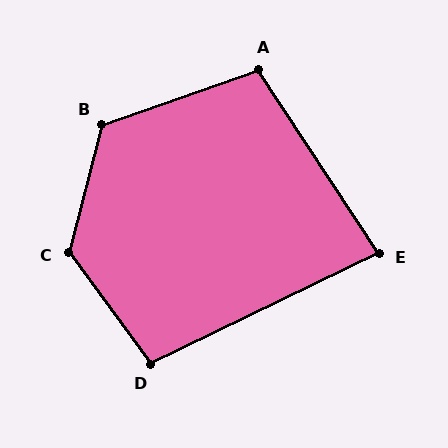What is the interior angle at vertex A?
Approximately 104 degrees (obtuse).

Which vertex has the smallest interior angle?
E, at approximately 82 degrees.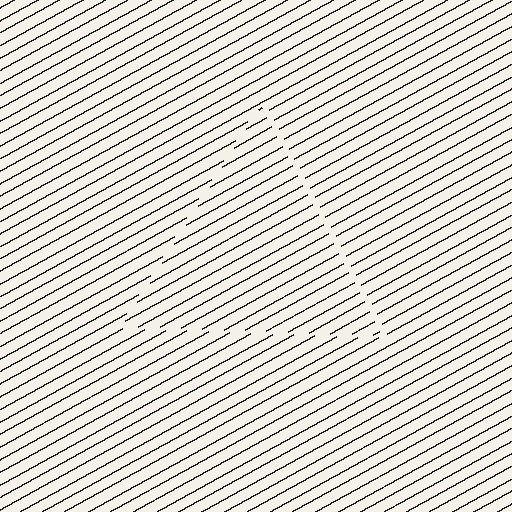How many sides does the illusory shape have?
3 sides — the line-ends trace a triangle.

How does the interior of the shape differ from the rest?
The interior of the shape contains the same grating, shifted by half a period — the contour is defined by the phase discontinuity where line-ends from the inner and outer gratings abut.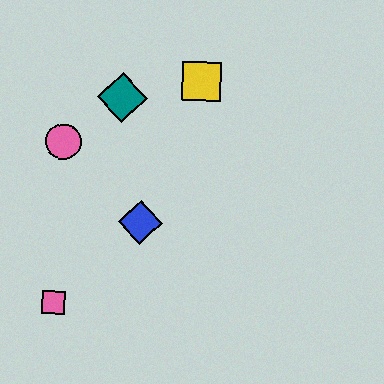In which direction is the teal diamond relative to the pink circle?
The teal diamond is to the right of the pink circle.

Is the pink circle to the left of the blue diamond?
Yes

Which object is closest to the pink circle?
The teal diamond is closest to the pink circle.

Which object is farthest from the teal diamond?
The pink square is farthest from the teal diamond.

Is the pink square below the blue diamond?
Yes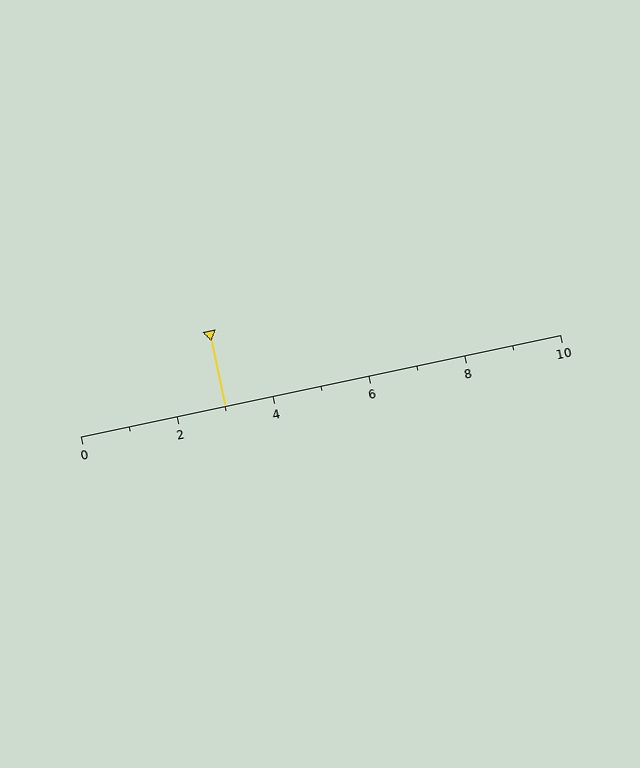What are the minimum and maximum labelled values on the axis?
The axis runs from 0 to 10.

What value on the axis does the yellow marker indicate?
The marker indicates approximately 3.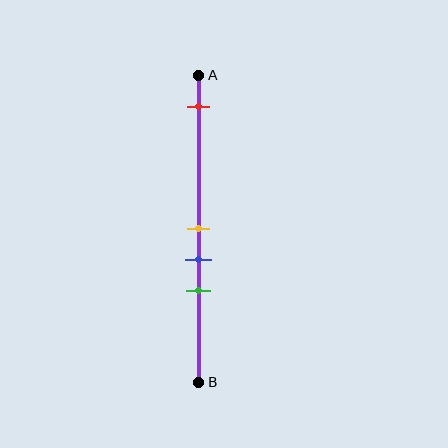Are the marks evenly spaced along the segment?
No, the marks are not evenly spaced.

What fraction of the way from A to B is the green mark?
The green mark is approximately 70% (0.7) of the way from A to B.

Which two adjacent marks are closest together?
The yellow and blue marks are the closest adjacent pair.